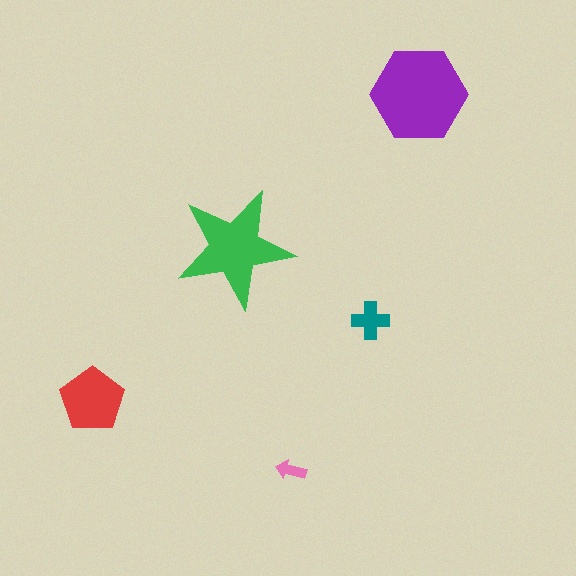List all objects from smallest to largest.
The pink arrow, the teal cross, the red pentagon, the green star, the purple hexagon.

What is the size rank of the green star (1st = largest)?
2nd.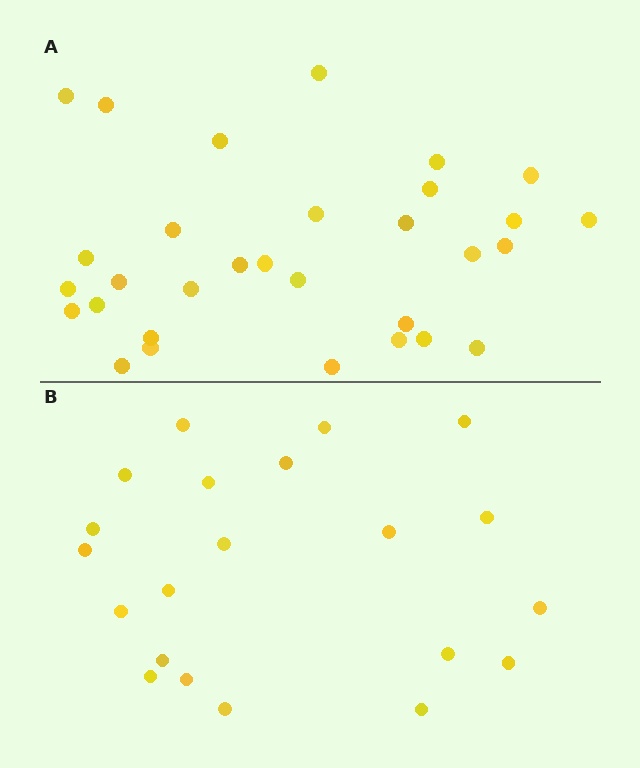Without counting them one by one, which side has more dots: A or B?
Region A (the top region) has more dots.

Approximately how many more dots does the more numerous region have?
Region A has roughly 10 or so more dots than region B.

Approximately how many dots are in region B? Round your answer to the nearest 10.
About 20 dots. (The exact count is 21, which rounds to 20.)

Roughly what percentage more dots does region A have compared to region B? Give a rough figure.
About 50% more.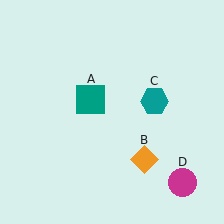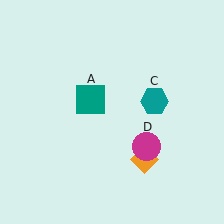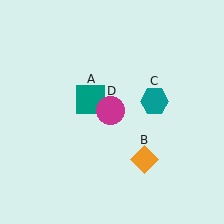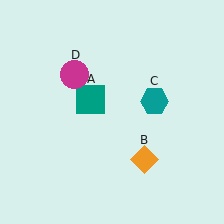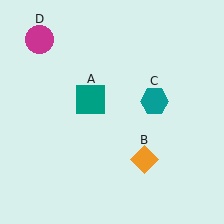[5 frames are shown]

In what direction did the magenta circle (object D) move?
The magenta circle (object D) moved up and to the left.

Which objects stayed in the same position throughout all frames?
Teal square (object A) and orange diamond (object B) and teal hexagon (object C) remained stationary.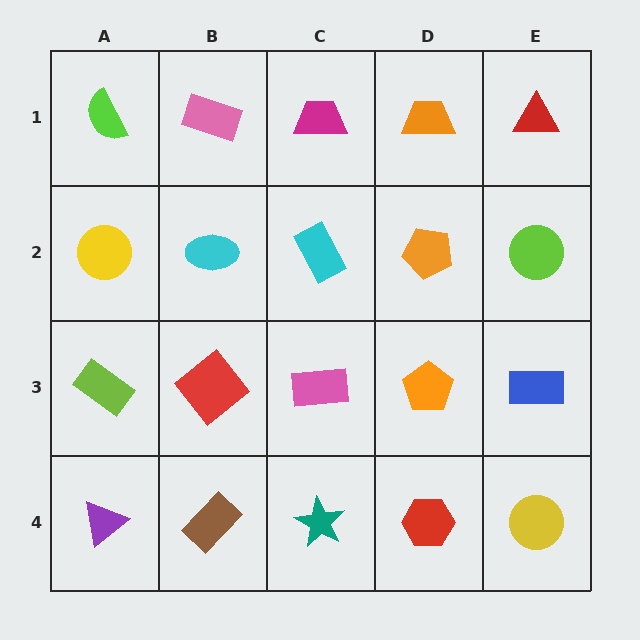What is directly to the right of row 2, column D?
A lime circle.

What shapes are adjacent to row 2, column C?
A magenta trapezoid (row 1, column C), a pink rectangle (row 3, column C), a cyan ellipse (row 2, column B), an orange pentagon (row 2, column D).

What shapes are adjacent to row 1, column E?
A lime circle (row 2, column E), an orange trapezoid (row 1, column D).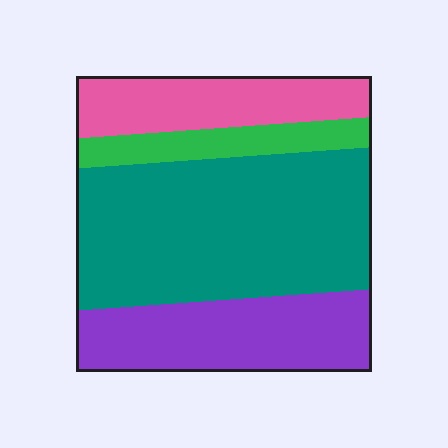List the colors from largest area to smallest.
From largest to smallest: teal, purple, pink, green.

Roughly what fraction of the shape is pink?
Pink takes up about one sixth (1/6) of the shape.